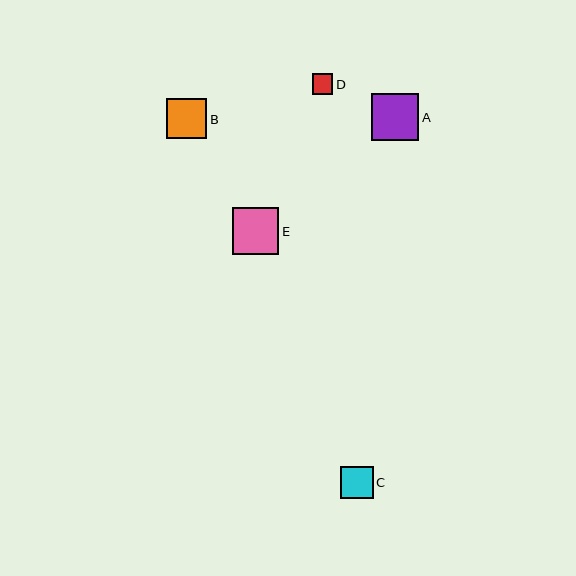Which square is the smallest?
Square D is the smallest with a size of approximately 21 pixels.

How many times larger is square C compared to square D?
Square C is approximately 1.6 times the size of square D.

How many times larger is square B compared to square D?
Square B is approximately 1.9 times the size of square D.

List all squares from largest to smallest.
From largest to smallest: A, E, B, C, D.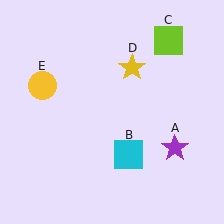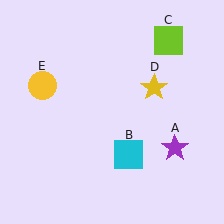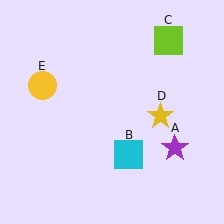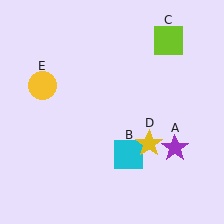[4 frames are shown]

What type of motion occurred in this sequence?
The yellow star (object D) rotated clockwise around the center of the scene.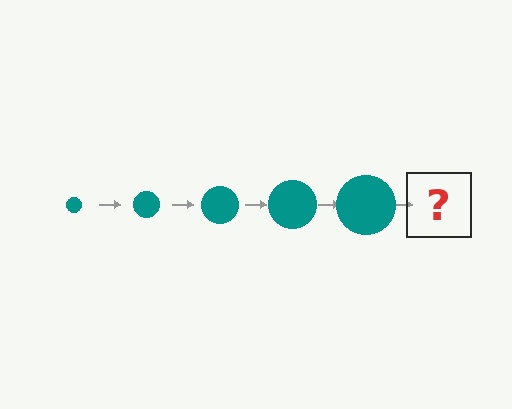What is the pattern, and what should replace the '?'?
The pattern is that the circle gets progressively larger each step. The '?' should be a teal circle, larger than the previous one.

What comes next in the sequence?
The next element should be a teal circle, larger than the previous one.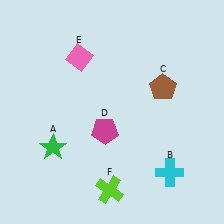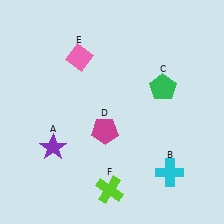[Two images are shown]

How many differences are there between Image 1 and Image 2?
There are 2 differences between the two images.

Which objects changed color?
A changed from green to purple. C changed from brown to green.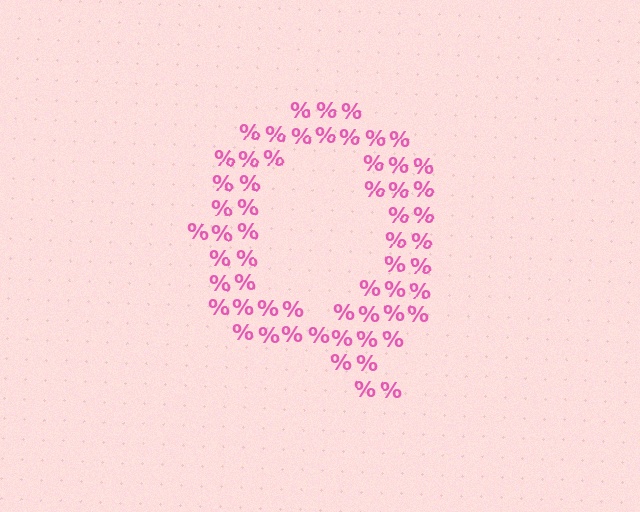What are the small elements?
The small elements are percent signs.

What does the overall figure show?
The overall figure shows the letter Q.